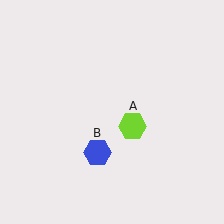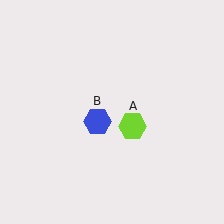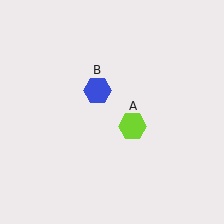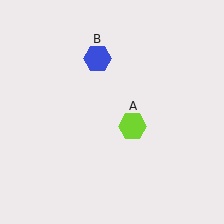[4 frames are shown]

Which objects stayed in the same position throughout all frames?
Lime hexagon (object A) remained stationary.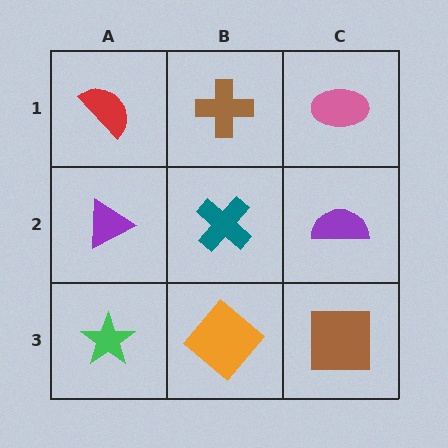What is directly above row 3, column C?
A purple semicircle.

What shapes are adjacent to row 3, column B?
A teal cross (row 2, column B), a green star (row 3, column A), a brown square (row 3, column C).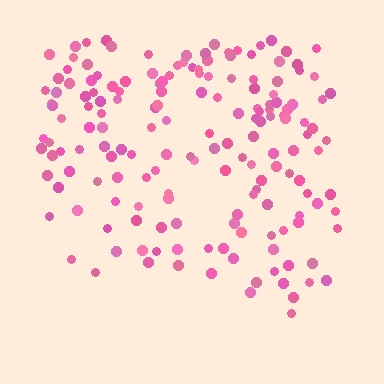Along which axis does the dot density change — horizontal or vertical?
Vertical.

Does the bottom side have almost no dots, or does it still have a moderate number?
Still a moderate number, just noticeably fewer than the top.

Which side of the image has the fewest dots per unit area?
The bottom.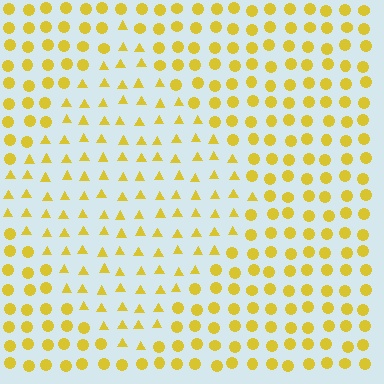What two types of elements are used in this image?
The image uses triangles inside the diamond region and circles outside it.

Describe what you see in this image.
The image is filled with small yellow elements arranged in a uniform grid. A diamond-shaped region contains triangles, while the surrounding area contains circles. The boundary is defined purely by the change in element shape.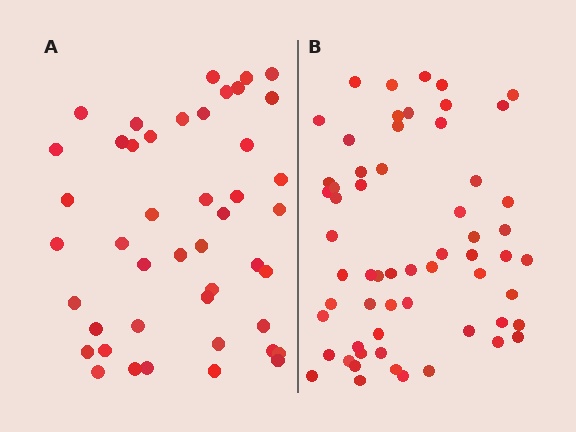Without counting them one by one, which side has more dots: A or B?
Region B (the right region) has more dots.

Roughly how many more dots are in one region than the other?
Region B has approximately 15 more dots than region A.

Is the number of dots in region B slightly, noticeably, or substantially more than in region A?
Region B has noticeably more, but not dramatically so. The ratio is roughly 1.3 to 1.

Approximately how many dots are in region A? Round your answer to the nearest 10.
About 40 dots. (The exact count is 45, which rounds to 40.)